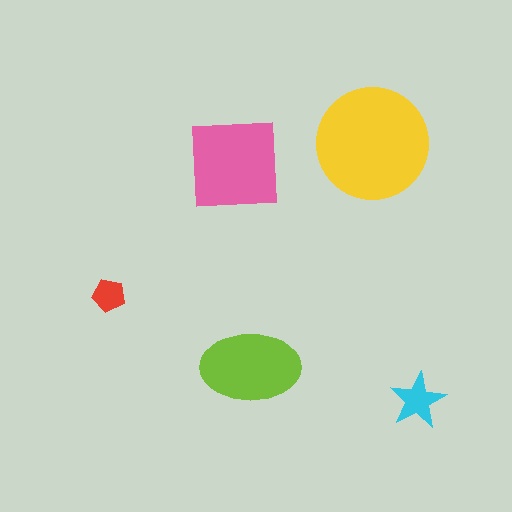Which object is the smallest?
The red pentagon.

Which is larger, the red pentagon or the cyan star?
The cyan star.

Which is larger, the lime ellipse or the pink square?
The pink square.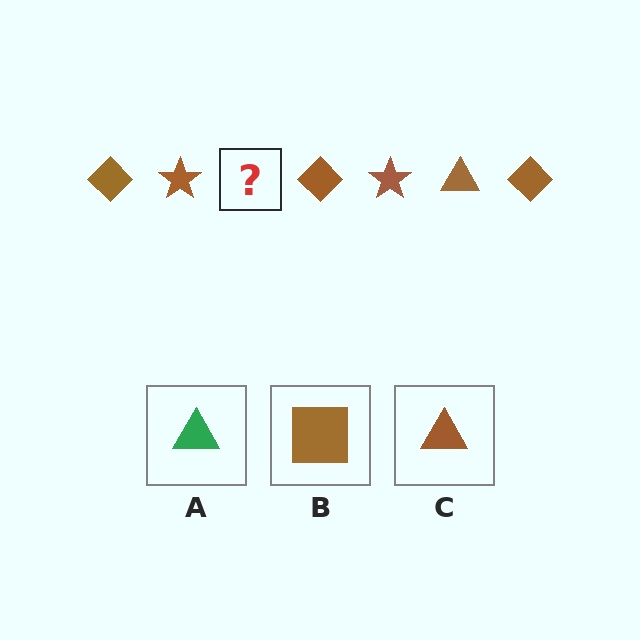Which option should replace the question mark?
Option C.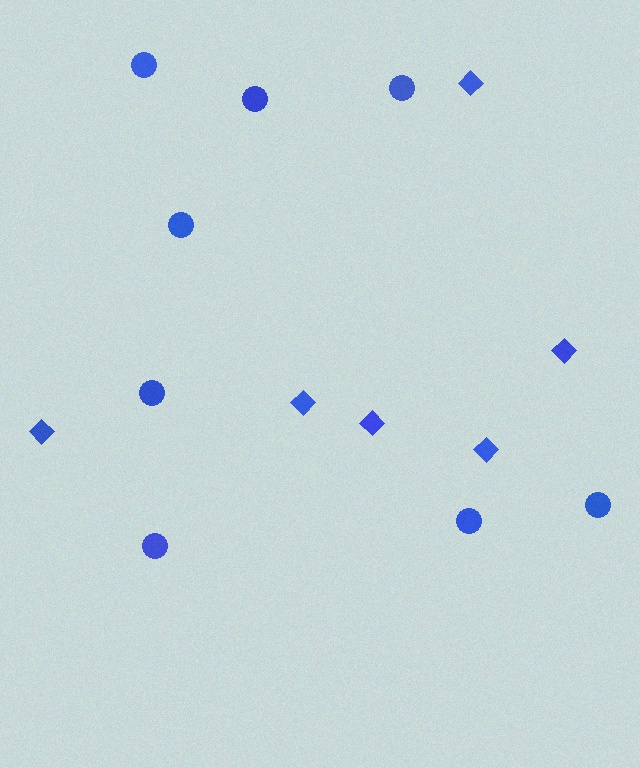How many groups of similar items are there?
There are 2 groups: one group of diamonds (6) and one group of circles (8).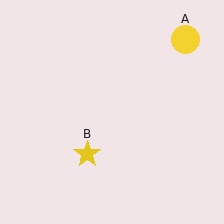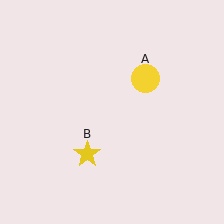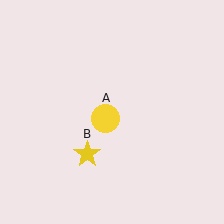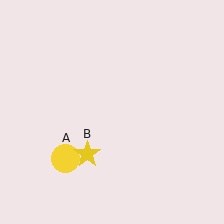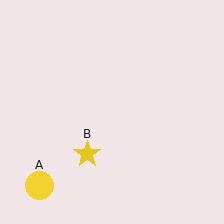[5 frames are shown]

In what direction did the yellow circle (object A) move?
The yellow circle (object A) moved down and to the left.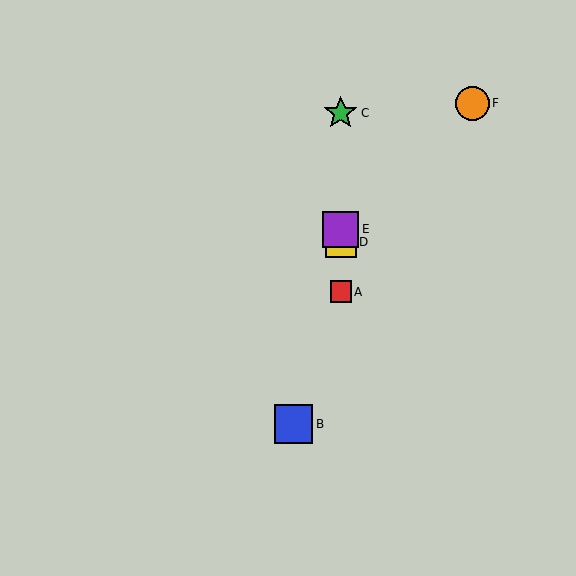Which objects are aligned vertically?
Objects A, C, D, E are aligned vertically.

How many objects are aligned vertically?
4 objects (A, C, D, E) are aligned vertically.